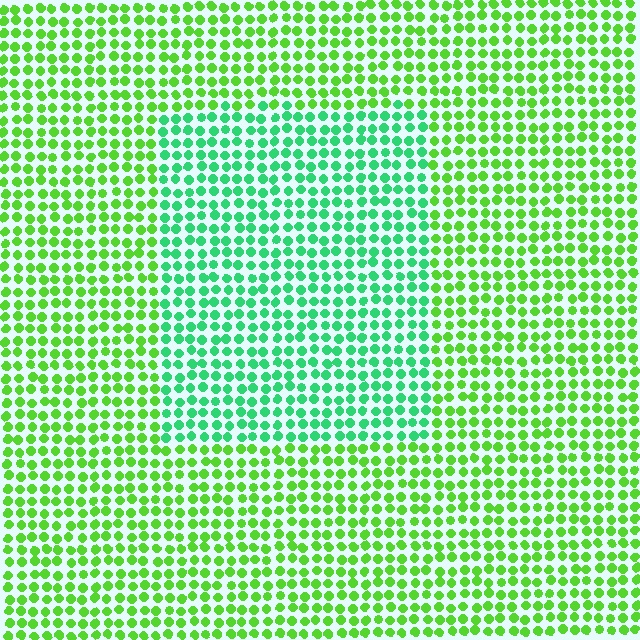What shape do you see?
I see a rectangle.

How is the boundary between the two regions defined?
The boundary is defined purely by a slight shift in hue (about 38 degrees). Spacing, size, and orientation are identical on both sides.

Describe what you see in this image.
The image is filled with small lime elements in a uniform arrangement. A rectangle-shaped region is visible where the elements are tinted to a slightly different hue, forming a subtle color boundary.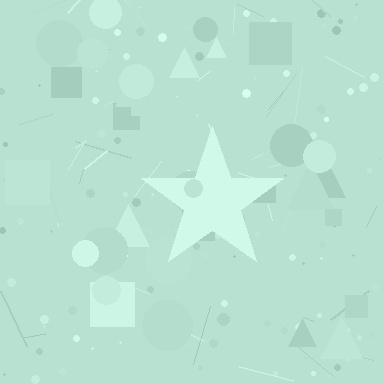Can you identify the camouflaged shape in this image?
The camouflaged shape is a star.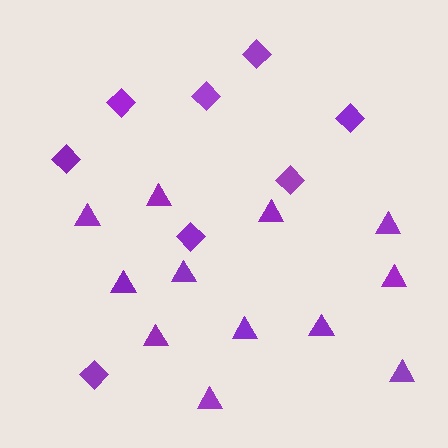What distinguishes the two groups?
There are 2 groups: one group of diamonds (8) and one group of triangles (12).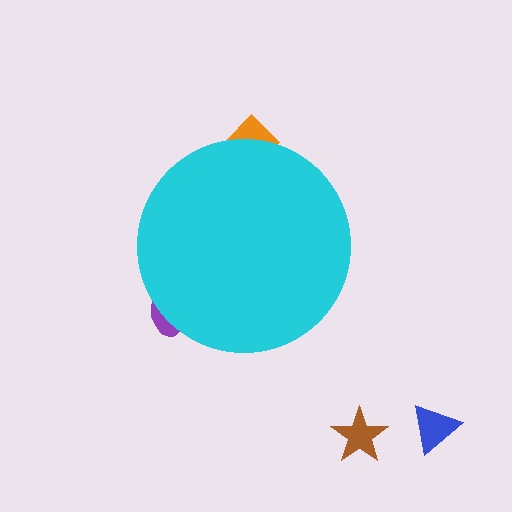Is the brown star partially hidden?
No, the brown star is fully visible.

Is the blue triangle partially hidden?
No, the blue triangle is fully visible.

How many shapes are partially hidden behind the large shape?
2 shapes are partially hidden.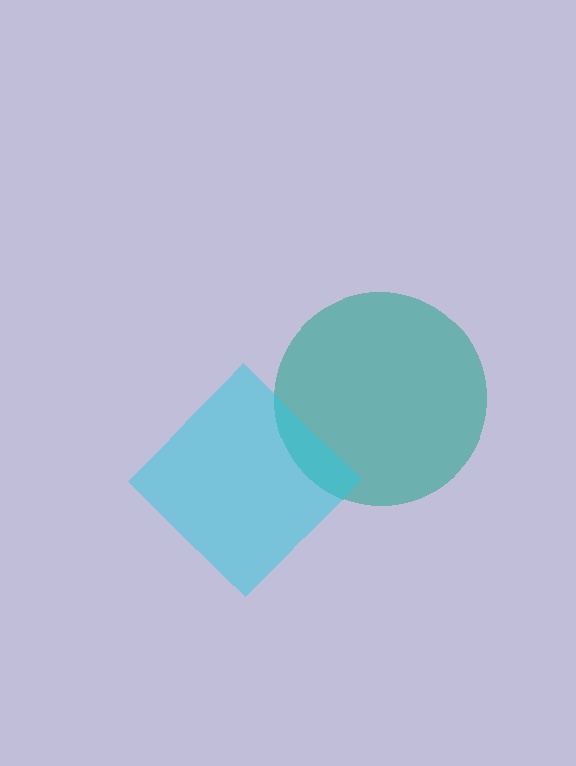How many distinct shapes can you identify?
There are 2 distinct shapes: a teal circle, a cyan diamond.